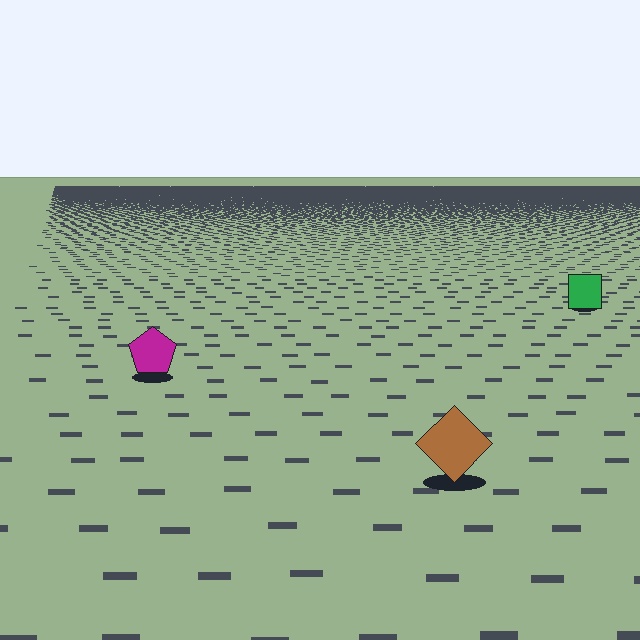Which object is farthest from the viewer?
The green square is farthest from the viewer. It appears smaller and the ground texture around it is denser.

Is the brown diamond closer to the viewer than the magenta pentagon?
Yes. The brown diamond is closer — you can tell from the texture gradient: the ground texture is coarser near it.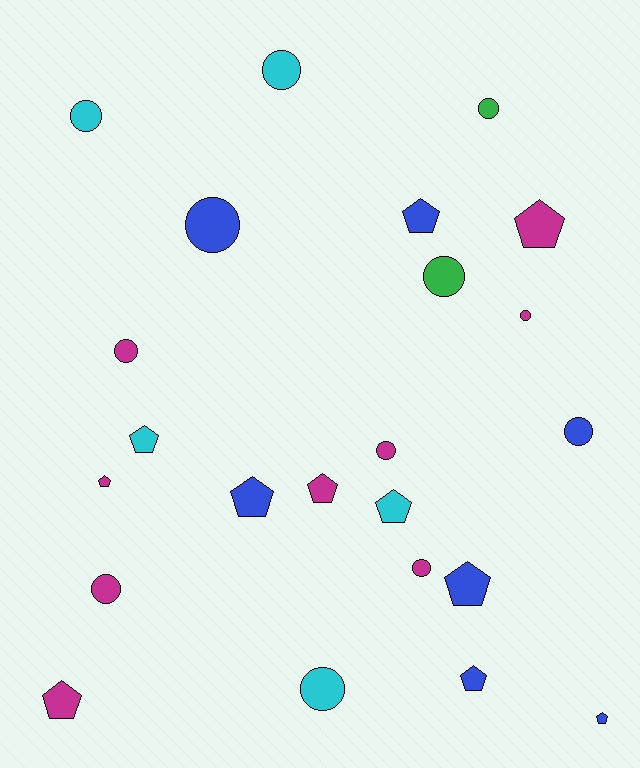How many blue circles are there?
There are 2 blue circles.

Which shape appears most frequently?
Circle, with 12 objects.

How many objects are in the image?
There are 23 objects.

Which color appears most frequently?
Magenta, with 9 objects.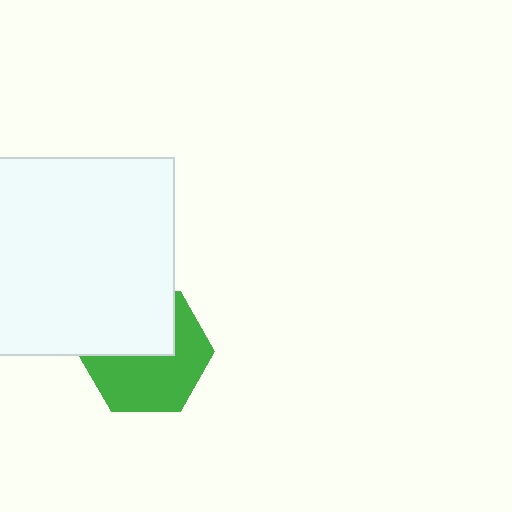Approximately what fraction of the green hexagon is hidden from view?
Roughly 42% of the green hexagon is hidden behind the white square.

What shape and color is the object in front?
The object in front is a white square.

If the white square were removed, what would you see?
You would see the complete green hexagon.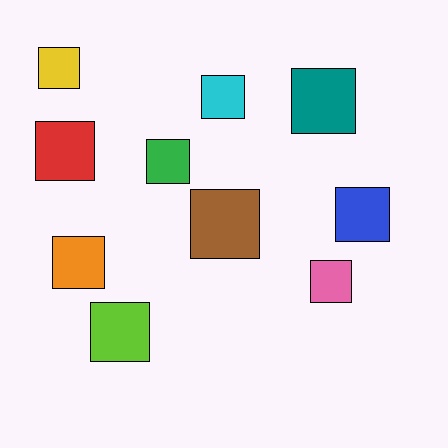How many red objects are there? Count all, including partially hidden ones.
There is 1 red object.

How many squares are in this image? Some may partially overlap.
There are 10 squares.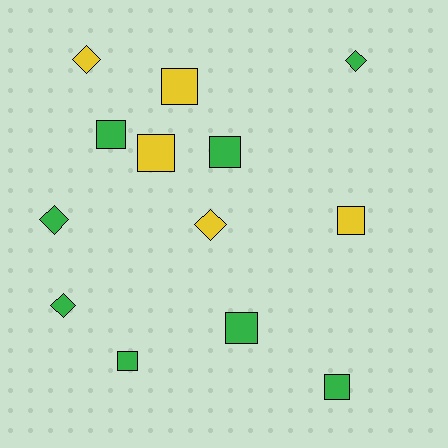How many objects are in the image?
There are 13 objects.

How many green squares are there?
There are 5 green squares.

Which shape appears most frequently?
Square, with 8 objects.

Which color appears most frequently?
Green, with 8 objects.